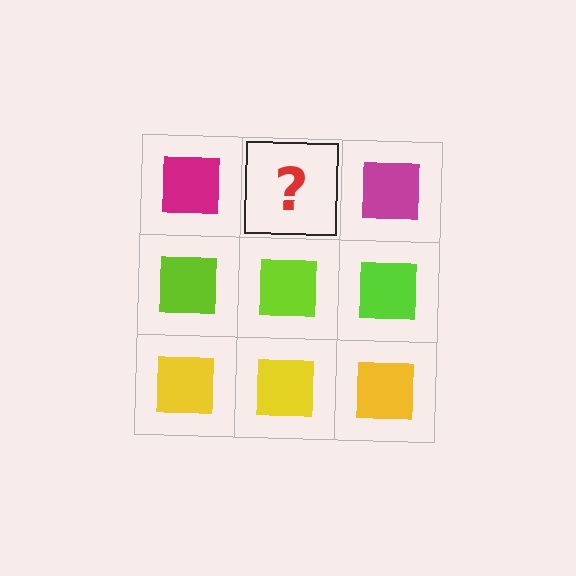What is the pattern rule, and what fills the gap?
The rule is that each row has a consistent color. The gap should be filled with a magenta square.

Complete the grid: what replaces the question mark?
The question mark should be replaced with a magenta square.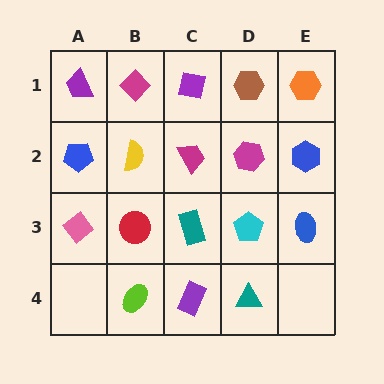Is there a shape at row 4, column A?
No, that cell is empty.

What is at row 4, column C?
A purple rectangle.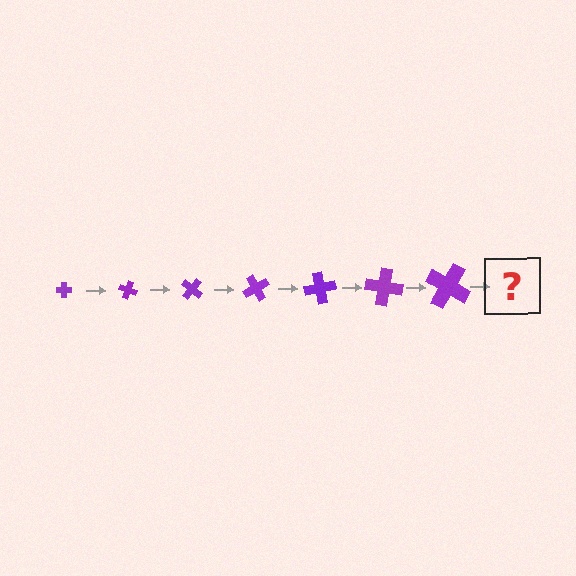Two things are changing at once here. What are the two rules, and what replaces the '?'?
The two rules are that the cross grows larger each step and it rotates 20 degrees each step. The '?' should be a cross, larger than the previous one and rotated 140 degrees from the start.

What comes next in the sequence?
The next element should be a cross, larger than the previous one and rotated 140 degrees from the start.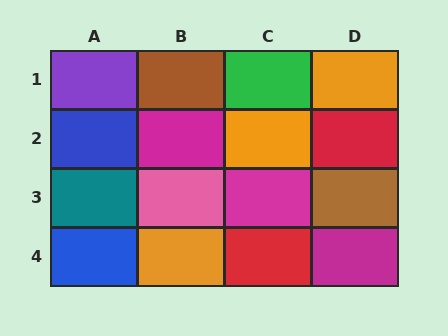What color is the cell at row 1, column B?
Brown.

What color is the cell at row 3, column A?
Teal.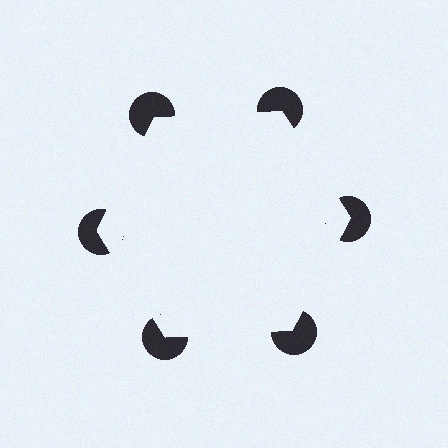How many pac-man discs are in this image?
There are 6 — one at each vertex of the illusory hexagon.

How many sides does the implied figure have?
6 sides.